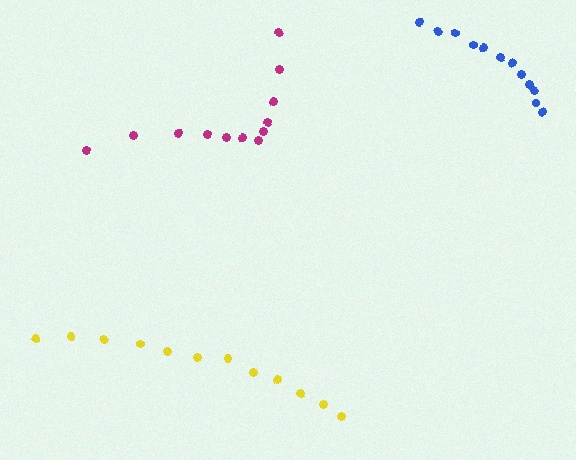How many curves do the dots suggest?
There are 3 distinct paths.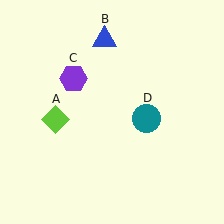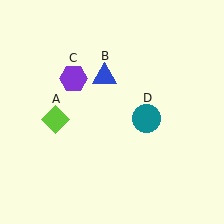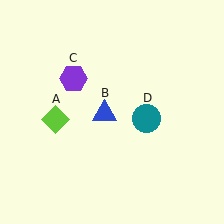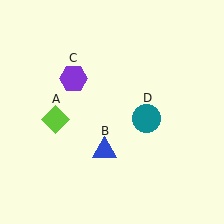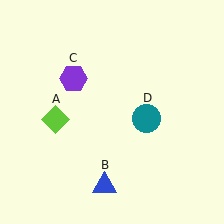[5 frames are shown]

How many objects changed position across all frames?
1 object changed position: blue triangle (object B).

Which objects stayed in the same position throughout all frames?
Lime diamond (object A) and purple hexagon (object C) and teal circle (object D) remained stationary.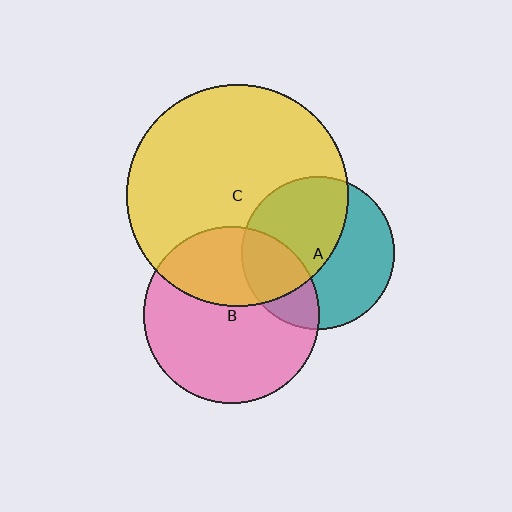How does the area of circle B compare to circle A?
Approximately 1.3 times.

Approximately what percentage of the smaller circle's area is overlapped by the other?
Approximately 35%.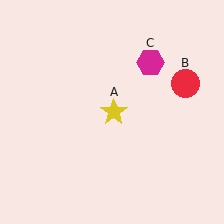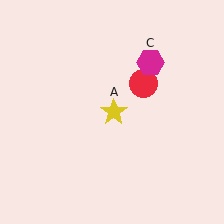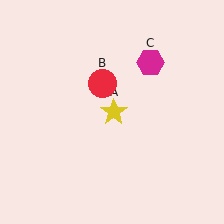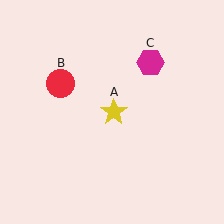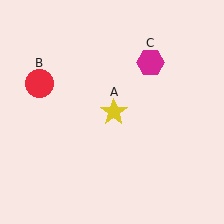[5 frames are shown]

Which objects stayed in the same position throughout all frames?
Yellow star (object A) and magenta hexagon (object C) remained stationary.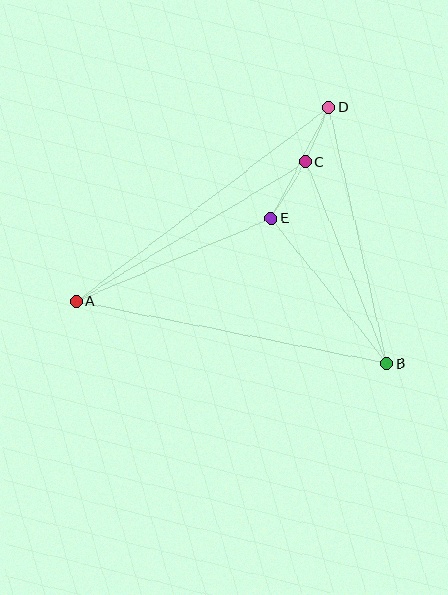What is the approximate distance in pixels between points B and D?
The distance between B and D is approximately 263 pixels.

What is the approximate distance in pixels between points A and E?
The distance between A and E is approximately 211 pixels.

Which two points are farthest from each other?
Points A and D are farthest from each other.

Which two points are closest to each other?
Points C and D are closest to each other.